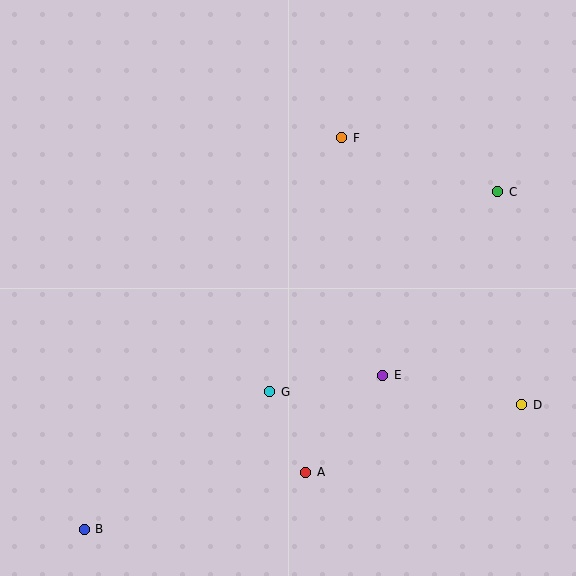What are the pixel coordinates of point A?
Point A is at (306, 472).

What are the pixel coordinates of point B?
Point B is at (84, 530).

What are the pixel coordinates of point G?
Point G is at (270, 392).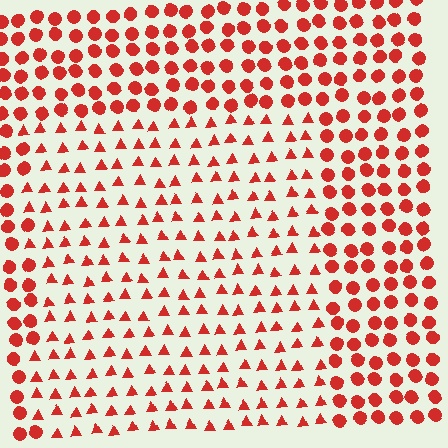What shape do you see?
I see a rectangle.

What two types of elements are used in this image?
The image uses triangles inside the rectangle region and circles outside it.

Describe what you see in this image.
The image is filled with small red elements arranged in a uniform grid. A rectangle-shaped region contains triangles, while the surrounding area contains circles. The boundary is defined purely by the change in element shape.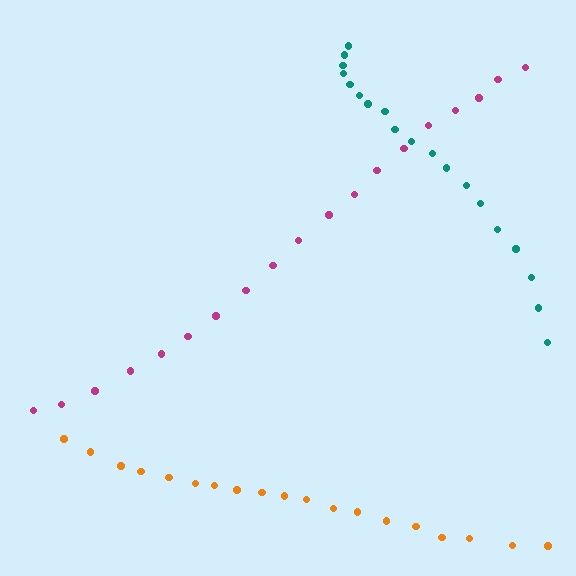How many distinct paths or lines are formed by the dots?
There are 3 distinct paths.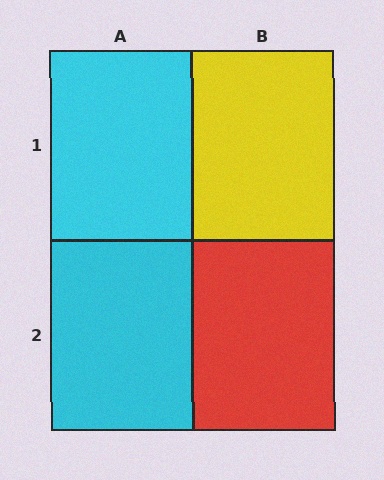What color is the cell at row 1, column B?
Yellow.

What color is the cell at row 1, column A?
Cyan.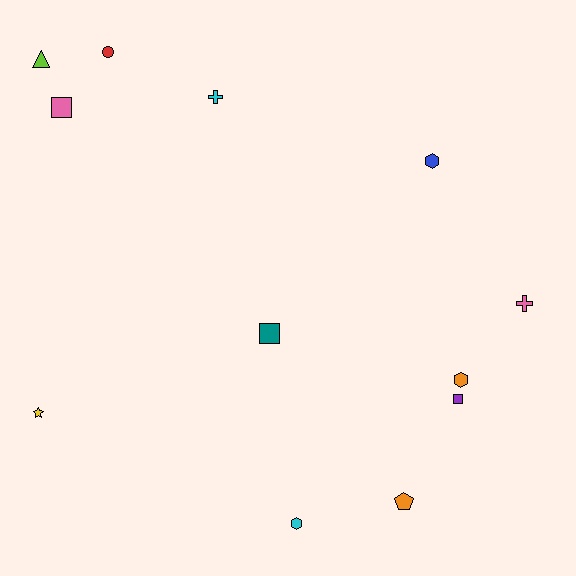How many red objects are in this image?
There is 1 red object.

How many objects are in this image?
There are 12 objects.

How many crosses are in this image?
There are 2 crosses.